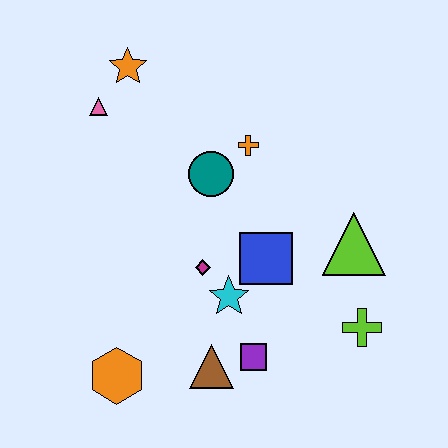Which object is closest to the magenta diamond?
The cyan star is closest to the magenta diamond.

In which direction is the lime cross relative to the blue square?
The lime cross is to the right of the blue square.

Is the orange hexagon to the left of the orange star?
Yes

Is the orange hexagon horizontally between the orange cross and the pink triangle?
Yes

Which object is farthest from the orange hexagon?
The orange star is farthest from the orange hexagon.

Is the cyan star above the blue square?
No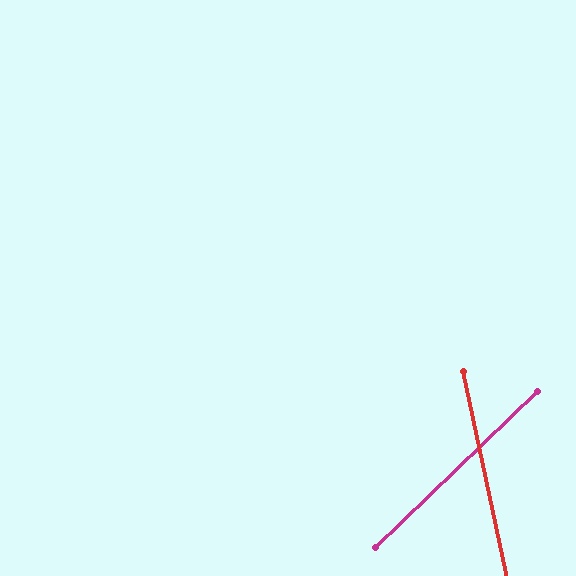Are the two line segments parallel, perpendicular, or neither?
Neither parallel nor perpendicular — they differ by about 58°.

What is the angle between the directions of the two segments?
Approximately 58 degrees.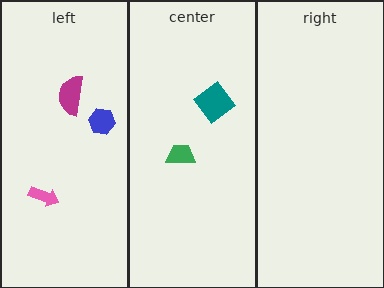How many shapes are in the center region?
2.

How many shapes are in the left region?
3.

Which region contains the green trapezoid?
The center region.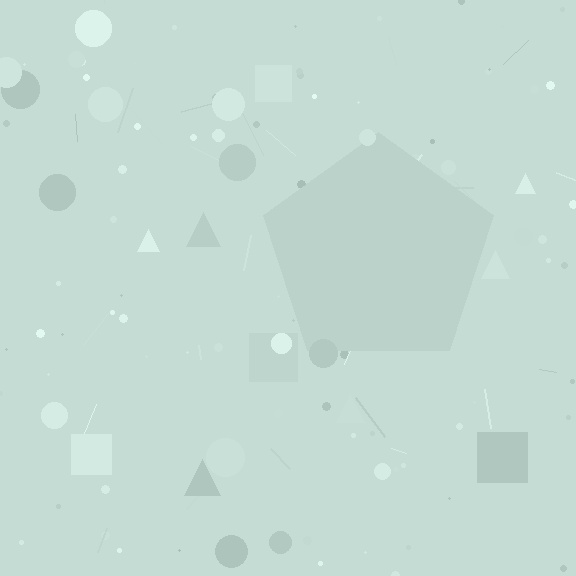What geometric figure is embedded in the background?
A pentagon is embedded in the background.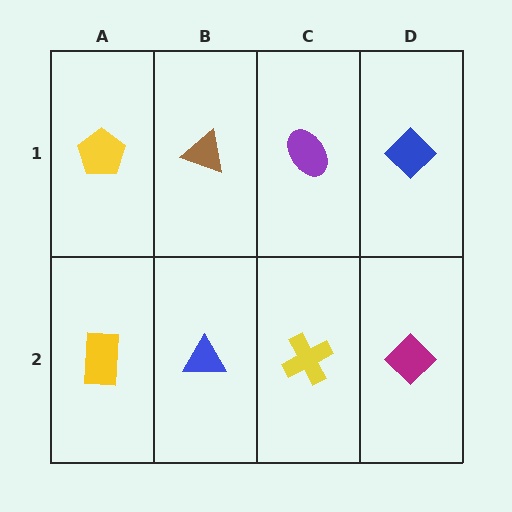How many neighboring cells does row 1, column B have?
3.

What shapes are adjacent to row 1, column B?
A blue triangle (row 2, column B), a yellow pentagon (row 1, column A), a purple ellipse (row 1, column C).